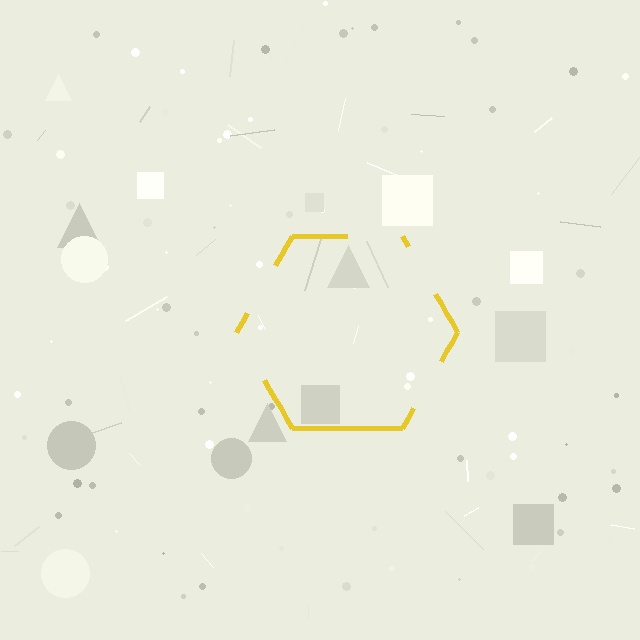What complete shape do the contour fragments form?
The contour fragments form a hexagon.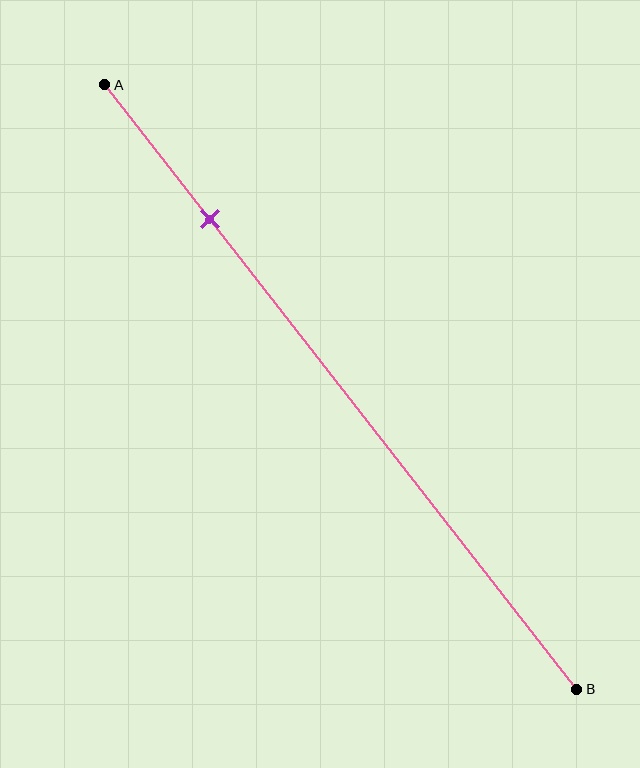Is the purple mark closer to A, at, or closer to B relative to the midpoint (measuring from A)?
The purple mark is closer to point A than the midpoint of segment AB.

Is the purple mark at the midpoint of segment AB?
No, the mark is at about 20% from A, not at the 50% midpoint.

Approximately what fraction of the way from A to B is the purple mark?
The purple mark is approximately 20% of the way from A to B.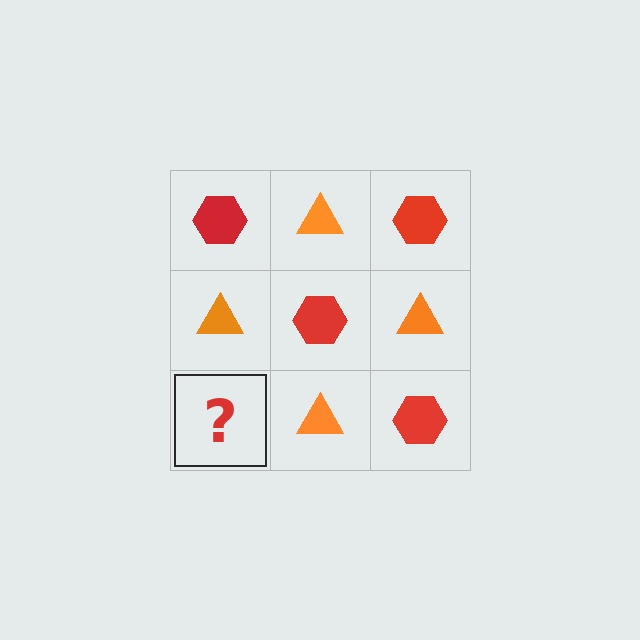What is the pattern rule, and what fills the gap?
The rule is that it alternates red hexagon and orange triangle in a checkerboard pattern. The gap should be filled with a red hexagon.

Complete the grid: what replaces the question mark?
The question mark should be replaced with a red hexagon.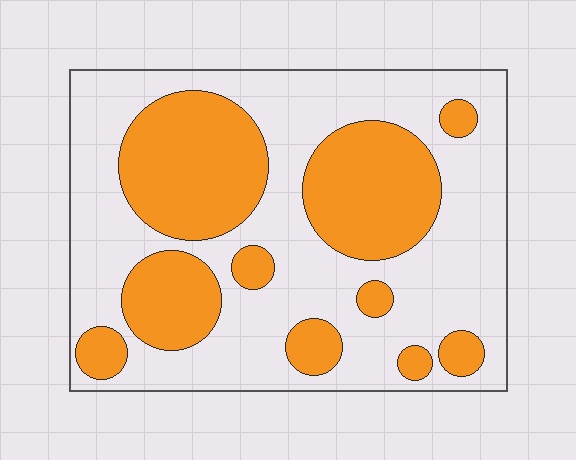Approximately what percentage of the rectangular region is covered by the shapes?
Approximately 35%.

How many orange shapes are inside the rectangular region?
10.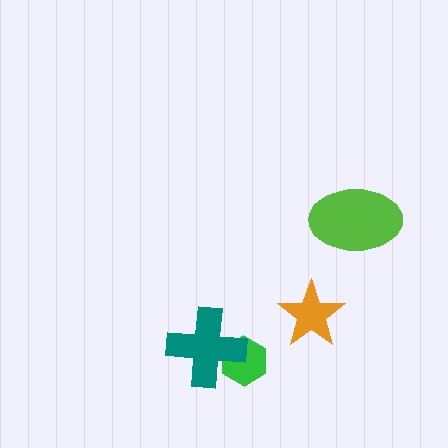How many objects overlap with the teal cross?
1 object overlaps with the teal cross.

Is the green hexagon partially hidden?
Yes, it is partially covered by another shape.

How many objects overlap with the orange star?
0 objects overlap with the orange star.